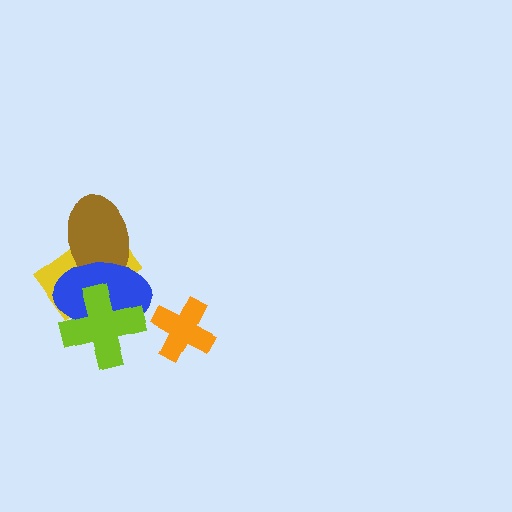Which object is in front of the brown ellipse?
The blue ellipse is in front of the brown ellipse.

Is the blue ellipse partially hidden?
Yes, it is partially covered by another shape.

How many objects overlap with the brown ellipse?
2 objects overlap with the brown ellipse.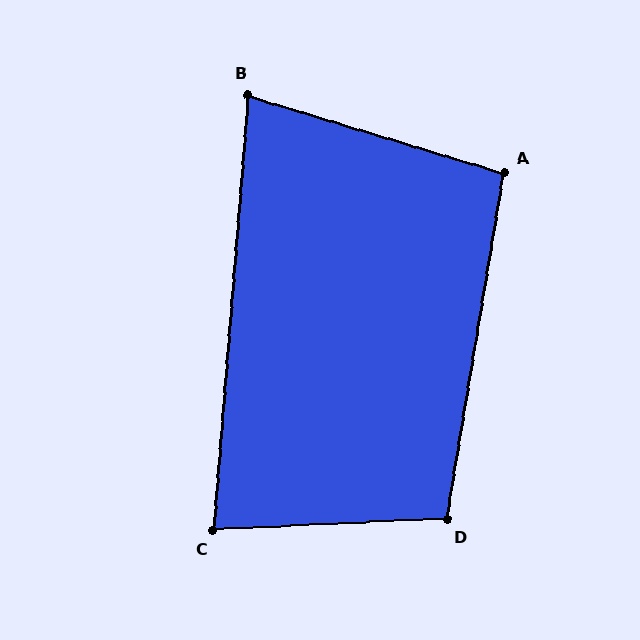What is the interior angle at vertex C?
Approximately 83 degrees (acute).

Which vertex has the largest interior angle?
D, at approximately 102 degrees.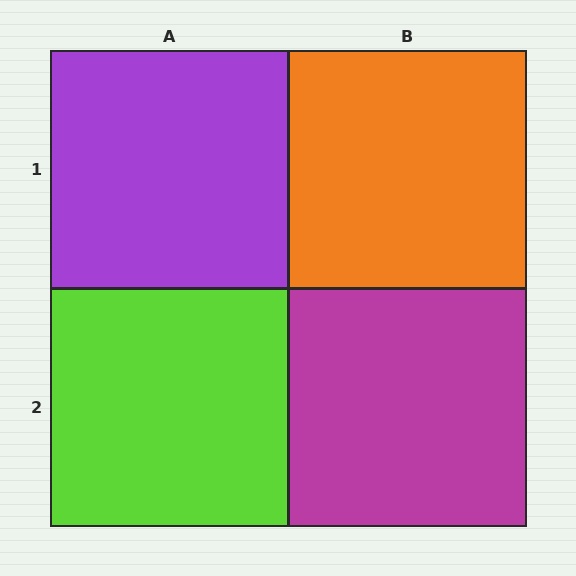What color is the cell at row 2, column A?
Lime.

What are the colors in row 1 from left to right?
Purple, orange.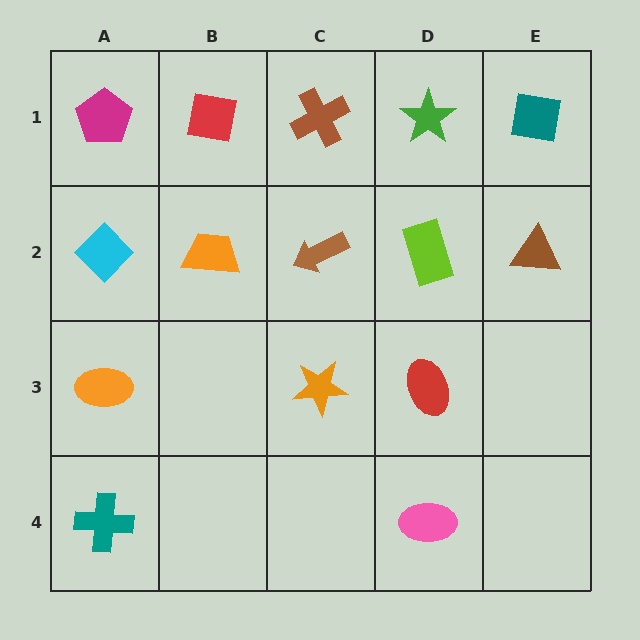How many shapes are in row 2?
5 shapes.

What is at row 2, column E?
A brown triangle.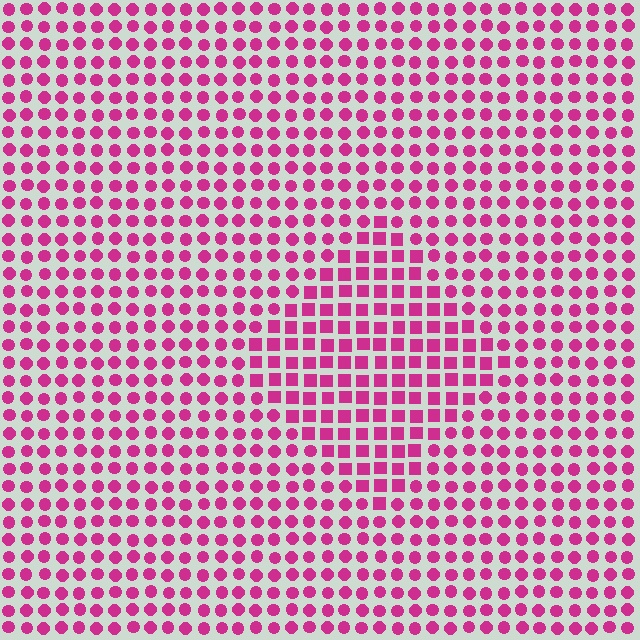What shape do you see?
I see a diamond.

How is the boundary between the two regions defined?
The boundary is defined by a change in element shape: squares inside vs. circles outside. All elements share the same color and spacing.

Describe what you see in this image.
The image is filled with small magenta elements arranged in a uniform grid. A diamond-shaped region contains squares, while the surrounding area contains circles. The boundary is defined purely by the change in element shape.